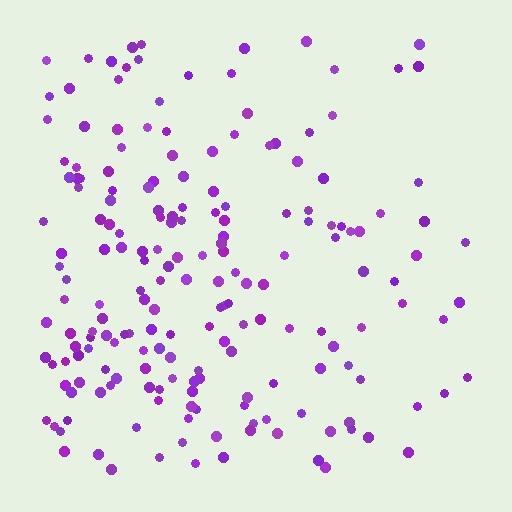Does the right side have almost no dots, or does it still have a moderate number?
Still a moderate number, just noticeably fewer than the left.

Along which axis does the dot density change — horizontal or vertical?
Horizontal.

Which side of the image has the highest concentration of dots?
The left.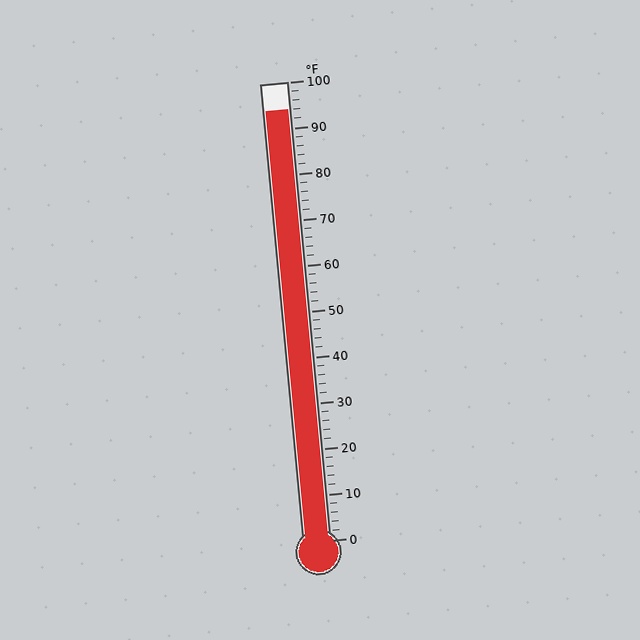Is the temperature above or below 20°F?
The temperature is above 20°F.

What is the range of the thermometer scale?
The thermometer scale ranges from 0°F to 100°F.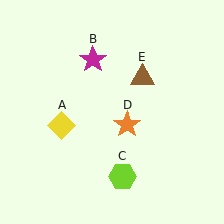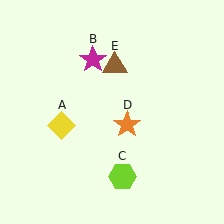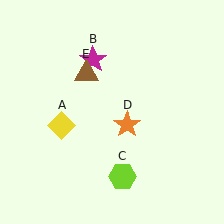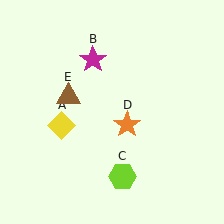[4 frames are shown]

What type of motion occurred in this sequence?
The brown triangle (object E) rotated counterclockwise around the center of the scene.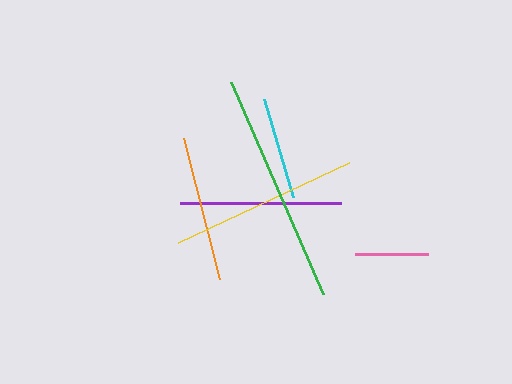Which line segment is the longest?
The green line is the longest at approximately 231 pixels.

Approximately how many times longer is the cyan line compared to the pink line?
The cyan line is approximately 1.4 times the length of the pink line.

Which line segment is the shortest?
The pink line is the shortest at approximately 73 pixels.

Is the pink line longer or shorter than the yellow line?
The yellow line is longer than the pink line.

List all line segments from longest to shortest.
From longest to shortest: green, yellow, purple, orange, cyan, pink.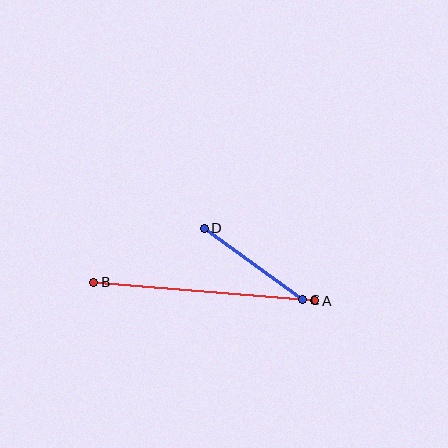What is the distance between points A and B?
The distance is approximately 222 pixels.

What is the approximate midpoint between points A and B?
The midpoint is at approximately (204, 292) pixels.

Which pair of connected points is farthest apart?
Points A and B are farthest apart.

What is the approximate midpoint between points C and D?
The midpoint is at approximately (254, 264) pixels.